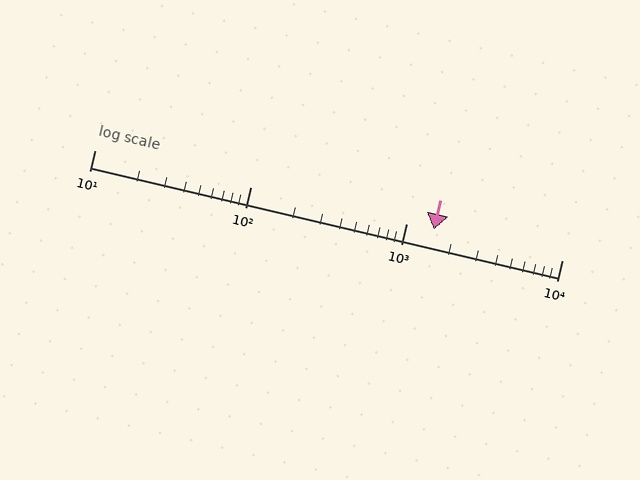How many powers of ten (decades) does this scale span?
The scale spans 3 decades, from 10 to 10000.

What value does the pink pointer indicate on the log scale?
The pointer indicates approximately 1500.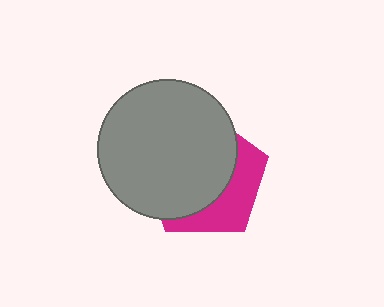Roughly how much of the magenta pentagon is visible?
A small part of it is visible (roughly 35%).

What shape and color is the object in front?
The object in front is a gray circle.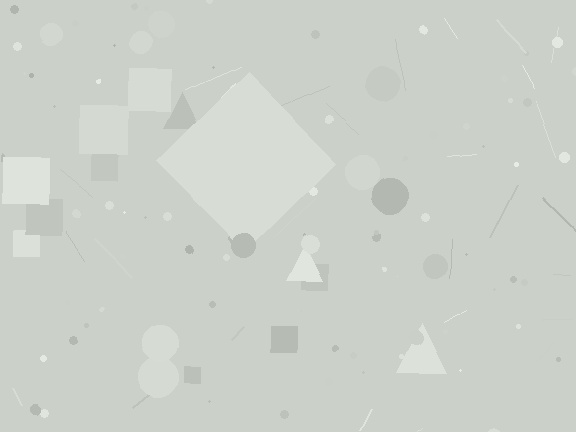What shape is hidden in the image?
A diamond is hidden in the image.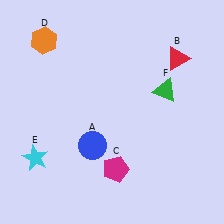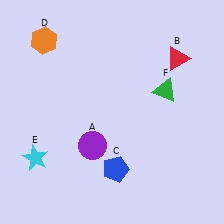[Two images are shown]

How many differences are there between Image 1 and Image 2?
There are 2 differences between the two images.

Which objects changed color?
A changed from blue to purple. C changed from magenta to blue.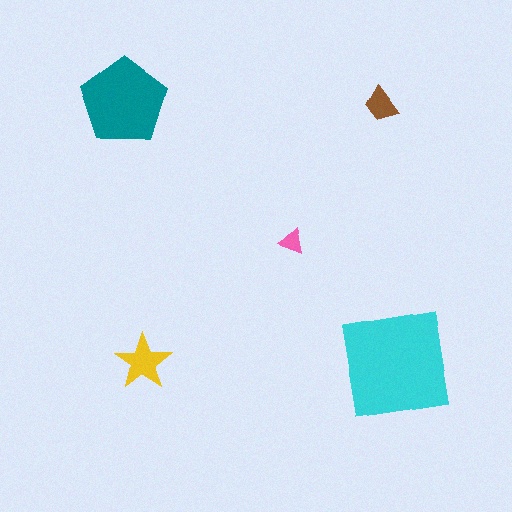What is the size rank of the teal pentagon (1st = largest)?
2nd.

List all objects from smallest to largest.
The pink triangle, the brown trapezoid, the yellow star, the teal pentagon, the cyan square.